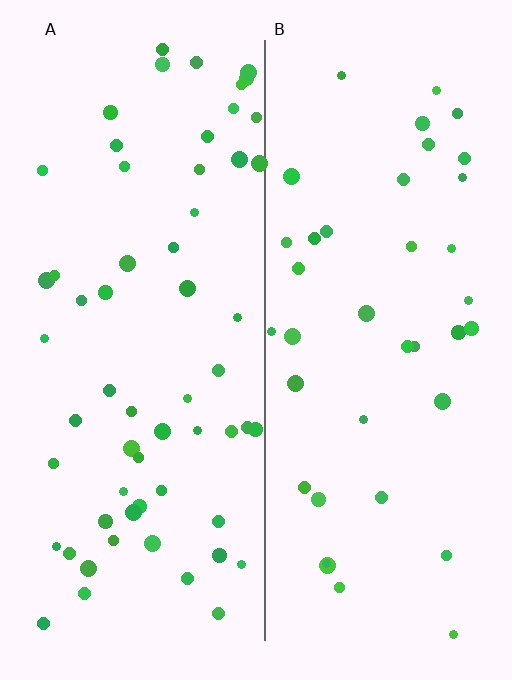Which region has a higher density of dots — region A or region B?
A (the left).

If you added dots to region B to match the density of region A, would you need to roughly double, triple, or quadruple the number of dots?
Approximately double.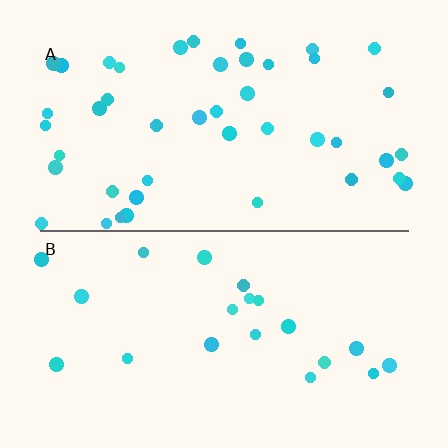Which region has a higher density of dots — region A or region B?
A (the top).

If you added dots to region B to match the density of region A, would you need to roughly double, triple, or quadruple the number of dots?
Approximately double.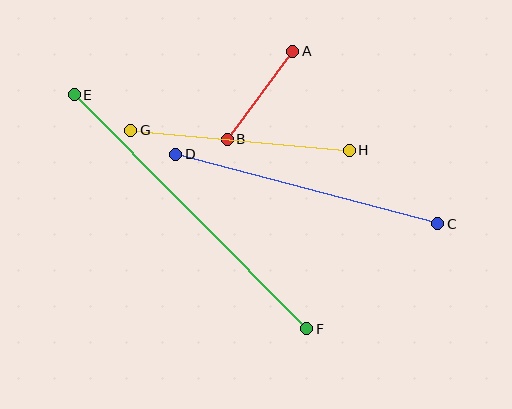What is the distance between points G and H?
The distance is approximately 220 pixels.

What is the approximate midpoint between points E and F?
The midpoint is at approximately (191, 212) pixels.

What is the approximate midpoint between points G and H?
The midpoint is at approximately (240, 140) pixels.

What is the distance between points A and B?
The distance is approximately 110 pixels.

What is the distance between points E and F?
The distance is approximately 330 pixels.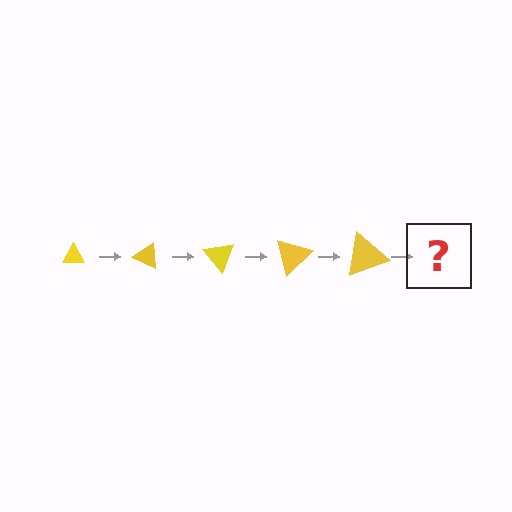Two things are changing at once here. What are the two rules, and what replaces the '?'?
The two rules are that the triangle grows larger each step and it rotates 25 degrees each step. The '?' should be a triangle, larger than the previous one and rotated 125 degrees from the start.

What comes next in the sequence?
The next element should be a triangle, larger than the previous one and rotated 125 degrees from the start.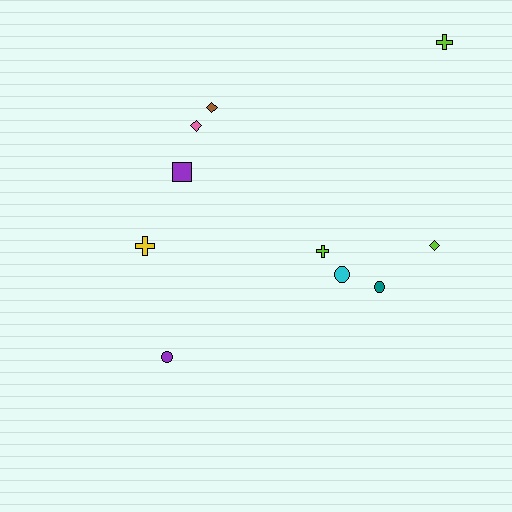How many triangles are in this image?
There are no triangles.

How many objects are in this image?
There are 10 objects.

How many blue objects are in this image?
There are no blue objects.